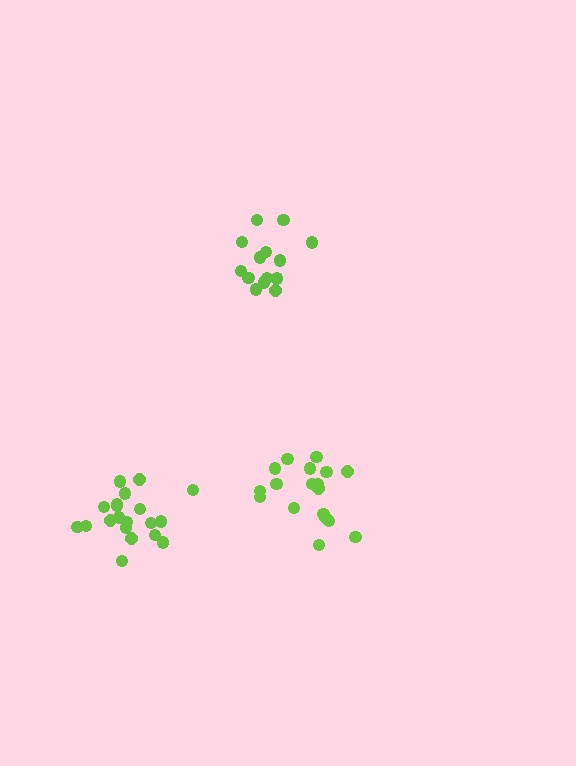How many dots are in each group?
Group 1: 20 dots, Group 2: 14 dots, Group 3: 18 dots (52 total).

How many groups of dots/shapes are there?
There are 3 groups.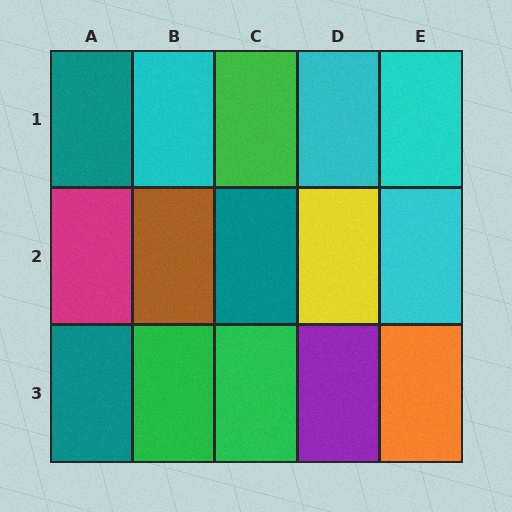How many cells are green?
3 cells are green.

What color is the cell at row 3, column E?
Orange.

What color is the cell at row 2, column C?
Teal.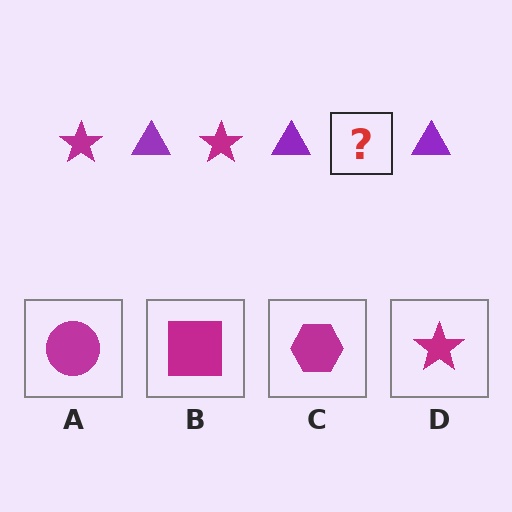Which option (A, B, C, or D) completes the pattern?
D.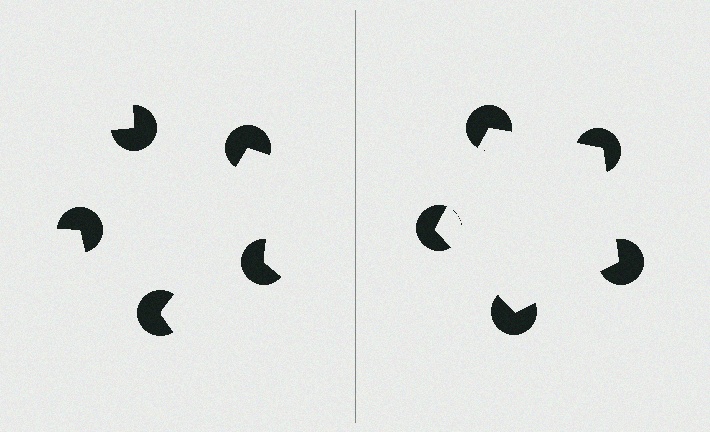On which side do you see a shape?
An illusory pentagon appears on the right side. On the left side the wedge cuts are rotated, so no coherent shape forms.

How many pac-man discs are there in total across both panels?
10 — 5 on each side.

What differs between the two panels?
The pac-man discs are positioned identically on both sides; only the wedge orientations differ. On the right they align to a pentagon; on the left they are misaligned.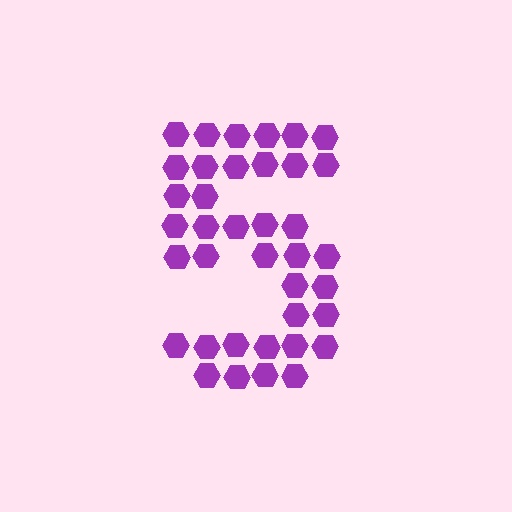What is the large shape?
The large shape is the digit 5.